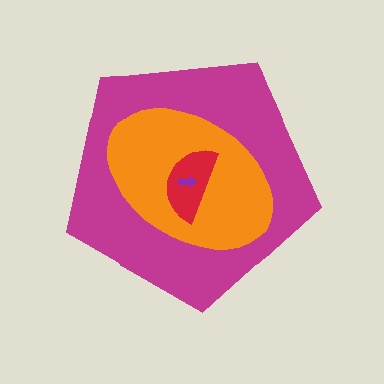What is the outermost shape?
The magenta pentagon.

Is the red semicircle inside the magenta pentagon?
Yes.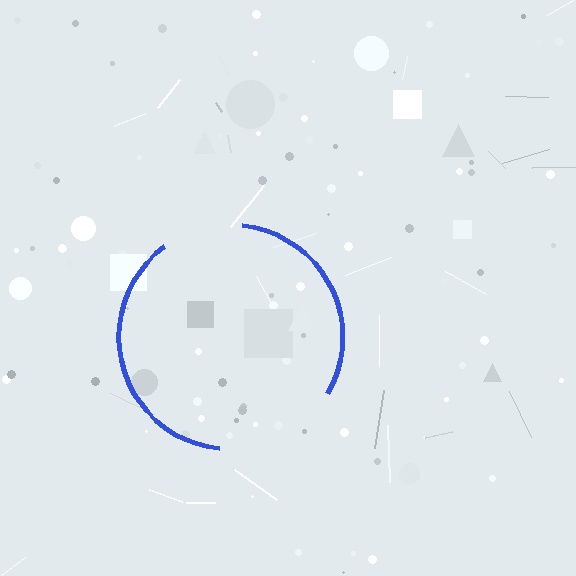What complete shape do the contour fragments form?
The contour fragments form a circle.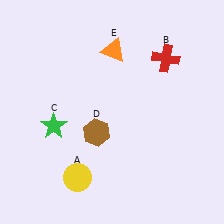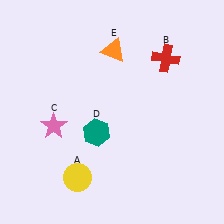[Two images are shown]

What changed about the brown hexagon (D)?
In Image 1, D is brown. In Image 2, it changed to teal.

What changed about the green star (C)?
In Image 1, C is green. In Image 2, it changed to pink.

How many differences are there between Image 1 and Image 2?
There are 2 differences between the two images.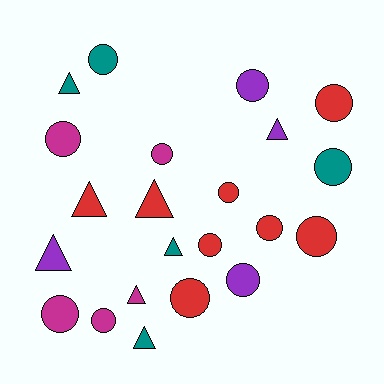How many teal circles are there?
There are 2 teal circles.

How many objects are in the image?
There are 22 objects.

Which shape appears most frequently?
Circle, with 14 objects.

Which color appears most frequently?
Red, with 8 objects.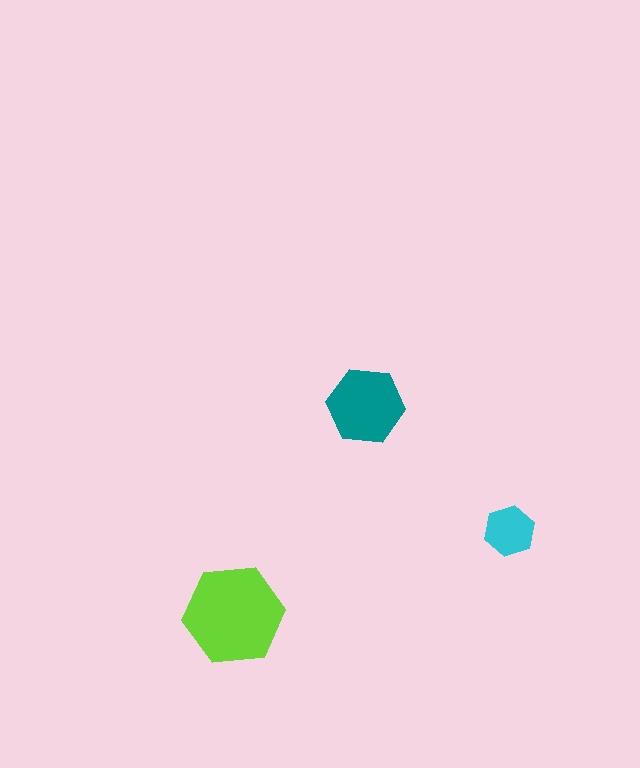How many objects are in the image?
There are 3 objects in the image.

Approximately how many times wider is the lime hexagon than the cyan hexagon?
About 2 times wider.